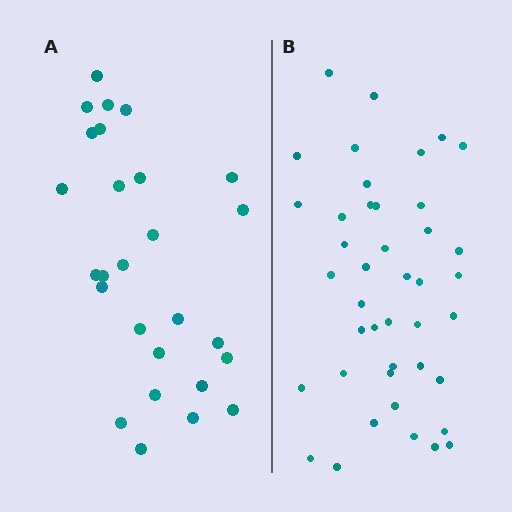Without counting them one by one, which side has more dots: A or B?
Region B (the right region) has more dots.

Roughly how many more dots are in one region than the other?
Region B has approximately 15 more dots than region A.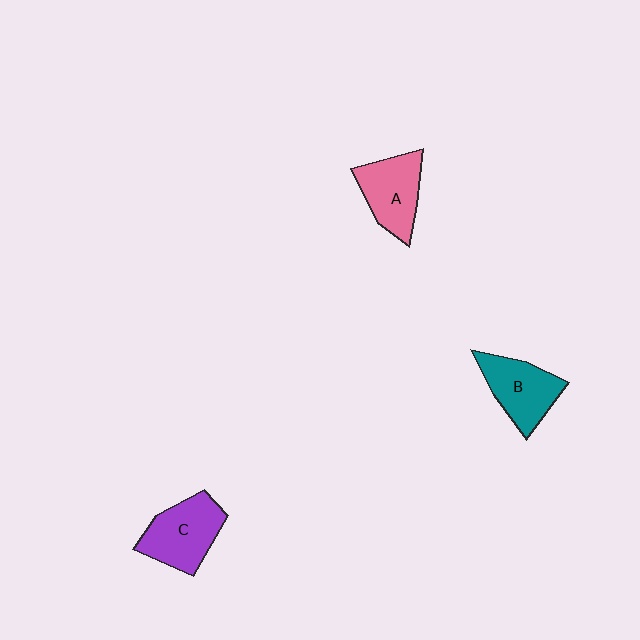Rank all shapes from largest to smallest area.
From largest to smallest: C (purple), B (teal), A (pink).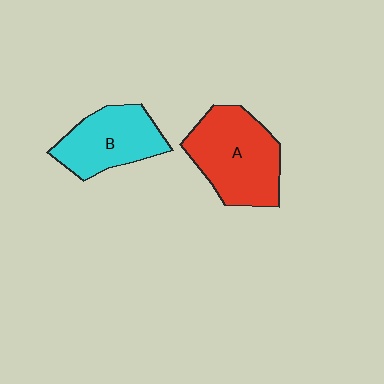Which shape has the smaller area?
Shape B (cyan).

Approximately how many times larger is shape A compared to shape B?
Approximately 1.3 times.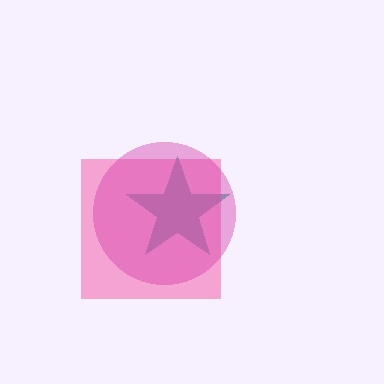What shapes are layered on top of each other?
The layered shapes are: a teal star, a pink square, a magenta circle.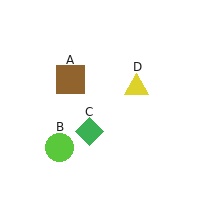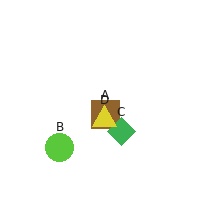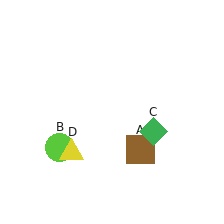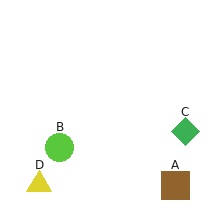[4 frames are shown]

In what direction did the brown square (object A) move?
The brown square (object A) moved down and to the right.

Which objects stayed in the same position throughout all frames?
Lime circle (object B) remained stationary.